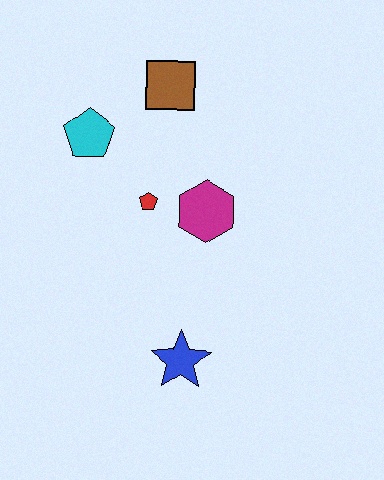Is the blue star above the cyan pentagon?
No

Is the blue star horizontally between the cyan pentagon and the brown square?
No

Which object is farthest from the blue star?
The brown square is farthest from the blue star.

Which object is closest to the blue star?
The magenta hexagon is closest to the blue star.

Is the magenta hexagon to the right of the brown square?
Yes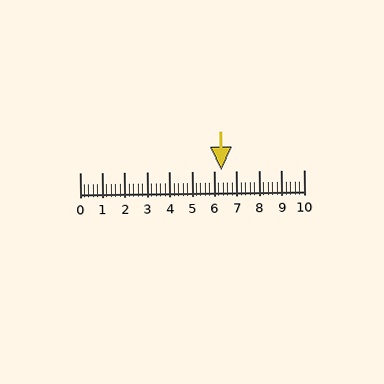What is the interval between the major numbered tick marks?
The major tick marks are spaced 1 units apart.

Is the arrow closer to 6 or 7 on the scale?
The arrow is closer to 6.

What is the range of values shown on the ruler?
The ruler shows values from 0 to 10.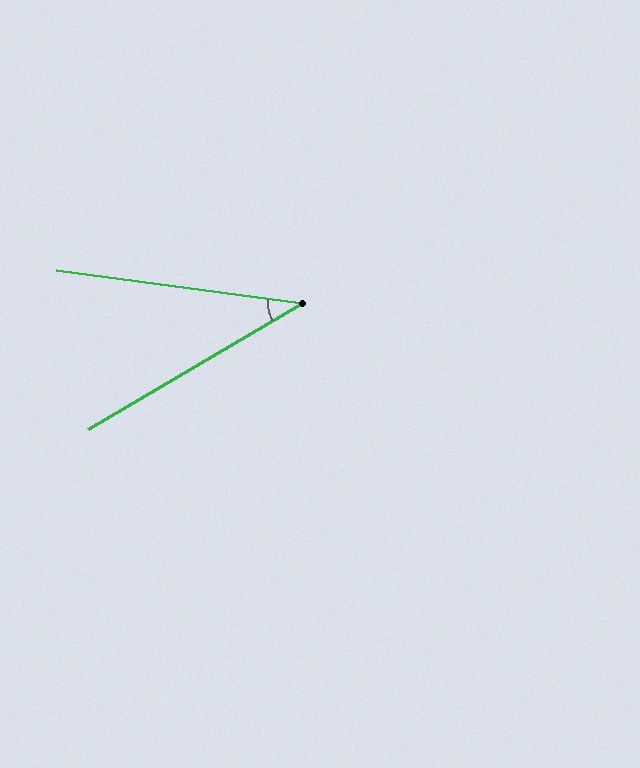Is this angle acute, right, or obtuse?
It is acute.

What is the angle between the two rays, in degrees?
Approximately 38 degrees.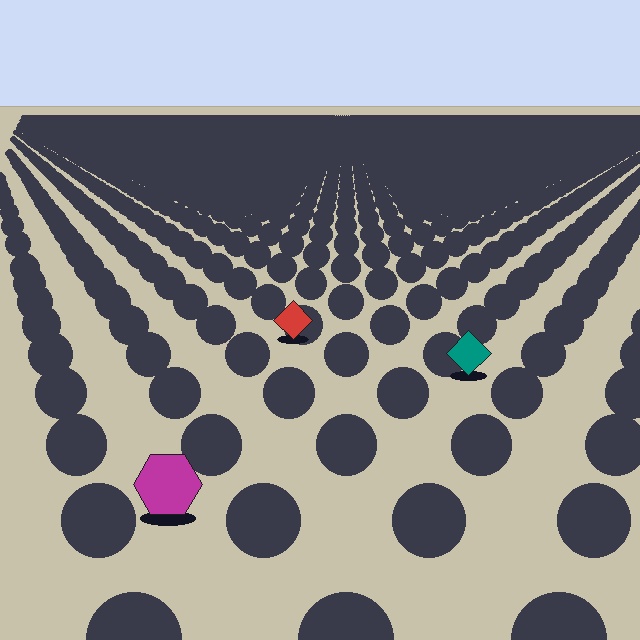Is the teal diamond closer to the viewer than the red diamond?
Yes. The teal diamond is closer — you can tell from the texture gradient: the ground texture is coarser near it.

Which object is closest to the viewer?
The magenta hexagon is closest. The texture marks near it are larger and more spread out.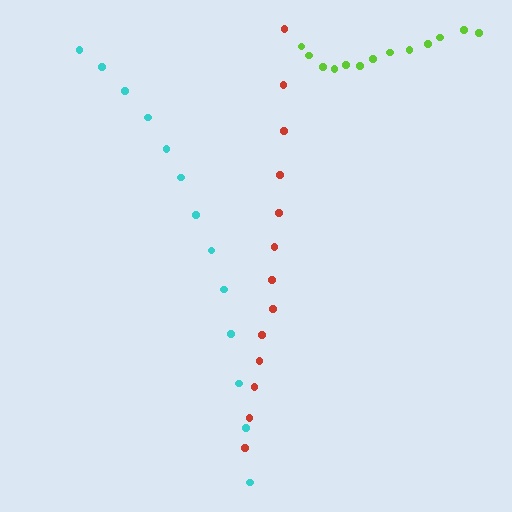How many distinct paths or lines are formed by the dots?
There are 3 distinct paths.